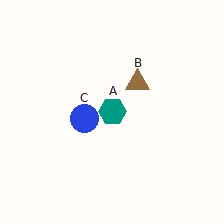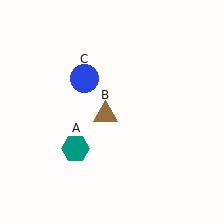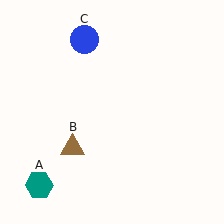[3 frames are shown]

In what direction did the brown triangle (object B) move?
The brown triangle (object B) moved down and to the left.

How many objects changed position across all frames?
3 objects changed position: teal hexagon (object A), brown triangle (object B), blue circle (object C).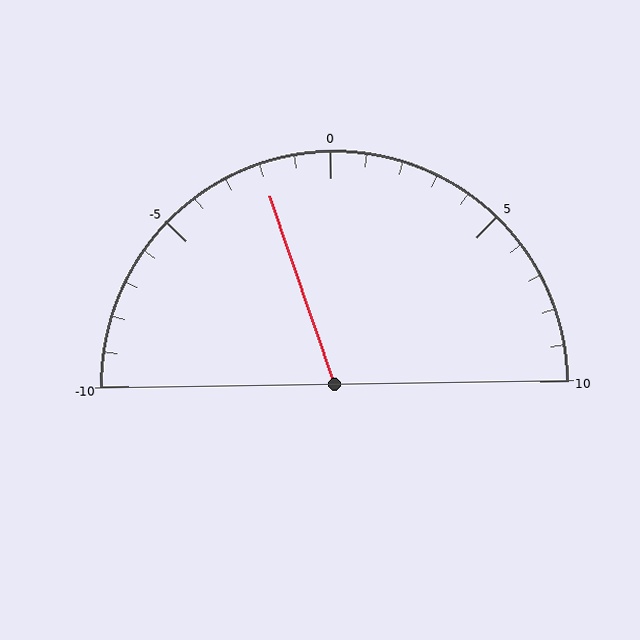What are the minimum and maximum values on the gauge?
The gauge ranges from -10 to 10.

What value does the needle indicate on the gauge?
The needle indicates approximately -2.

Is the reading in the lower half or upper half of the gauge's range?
The reading is in the lower half of the range (-10 to 10).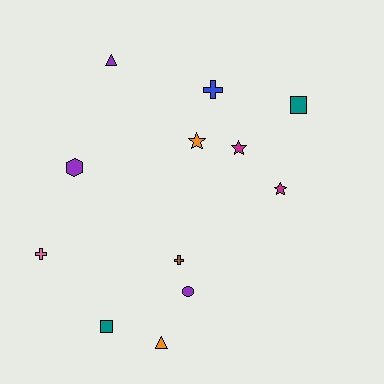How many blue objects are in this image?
There is 1 blue object.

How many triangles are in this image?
There are 2 triangles.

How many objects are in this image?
There are 12 objects.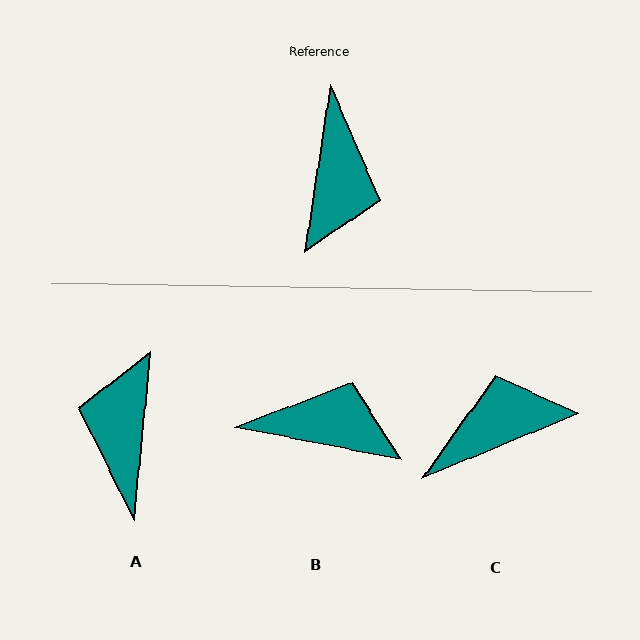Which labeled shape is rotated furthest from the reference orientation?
A, about 177 degrees away.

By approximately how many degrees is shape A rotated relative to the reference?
Approximately 177 degrees clockwise.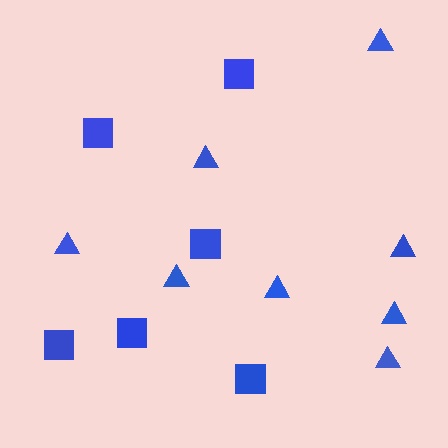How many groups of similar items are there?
There are 2 groups: one group of triangles (8) and one group of squares (6).